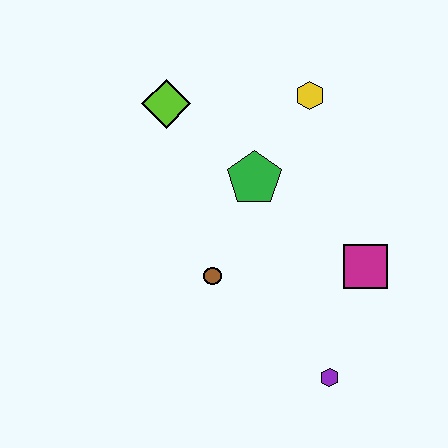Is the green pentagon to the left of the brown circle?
No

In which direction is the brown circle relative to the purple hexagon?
The brown circle is to the left of the purple hexagon.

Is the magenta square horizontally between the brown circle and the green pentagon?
No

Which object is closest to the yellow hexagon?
The green pentagon is closest to the yellow hexagon.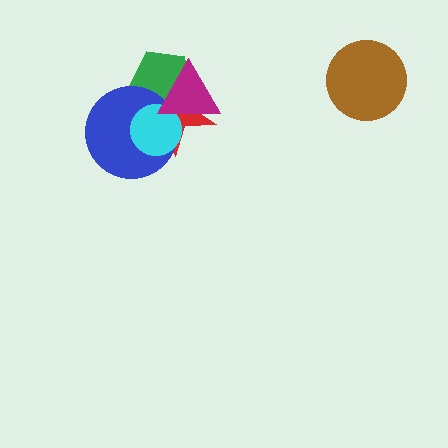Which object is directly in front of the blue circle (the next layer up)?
The cyan circle is directly in front of the blue circle.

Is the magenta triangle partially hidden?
No, no other shape covers it.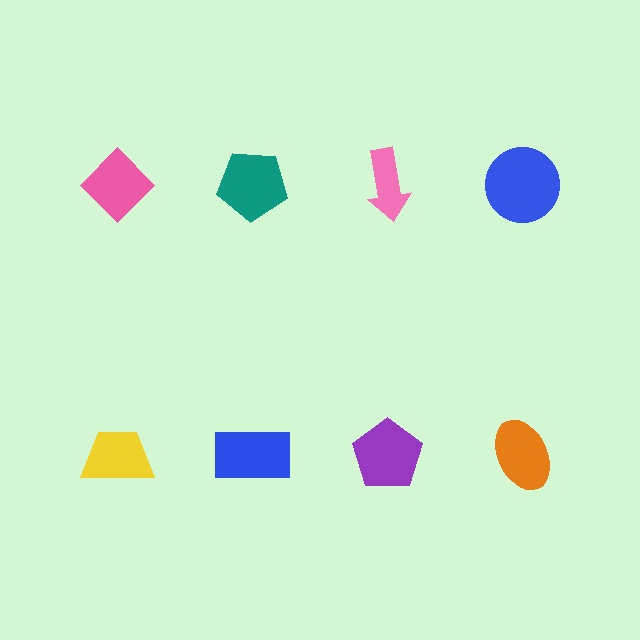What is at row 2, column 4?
An orange ellipse.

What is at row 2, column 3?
A purple pentagon.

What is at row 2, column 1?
A yellow trapezoid.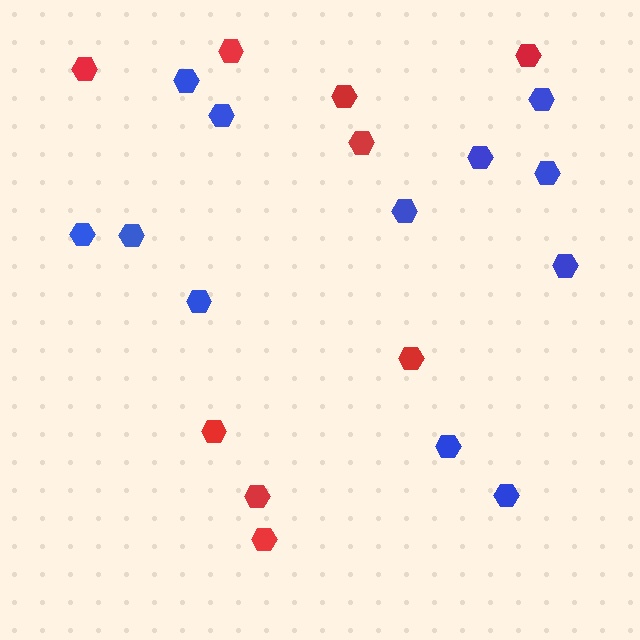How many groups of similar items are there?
There are 2 groups: one group of blue hexagons (12) and one group of red hexagons (9).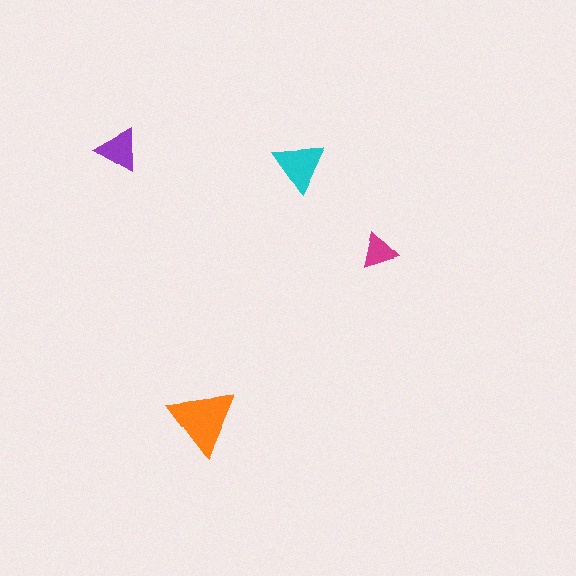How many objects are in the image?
There are 4 objects in the image.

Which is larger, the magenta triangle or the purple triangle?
The purple one.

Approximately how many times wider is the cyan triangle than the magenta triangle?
About 1.5 times wider.